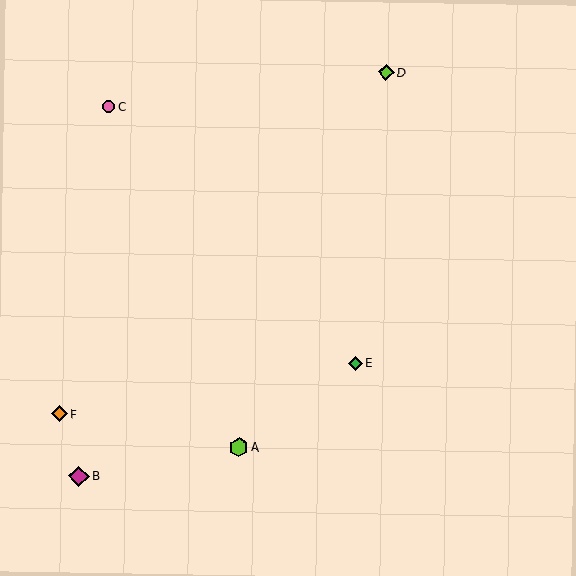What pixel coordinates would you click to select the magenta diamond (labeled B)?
Click at (79, 476) to select the magenta diamond B.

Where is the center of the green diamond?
The center of the green diamond is at (355, 364).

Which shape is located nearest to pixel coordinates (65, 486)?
The magenta diamond (labeled B) at (79, 476) is nearest to that location.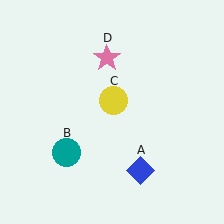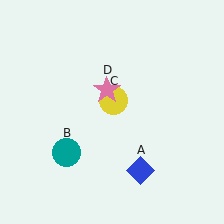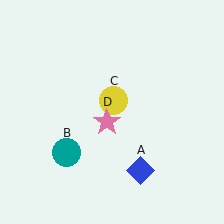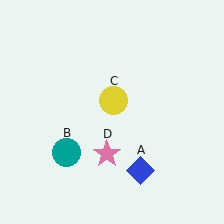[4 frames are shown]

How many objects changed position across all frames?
1 object changed position: pink star (object D).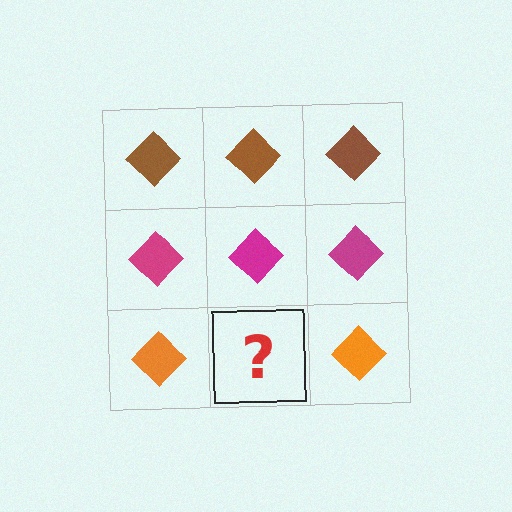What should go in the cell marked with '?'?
The missing cell should contain an orange diamond.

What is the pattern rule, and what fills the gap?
The rule is that each row has a consistent color. The gap should be filled with an orange diamond.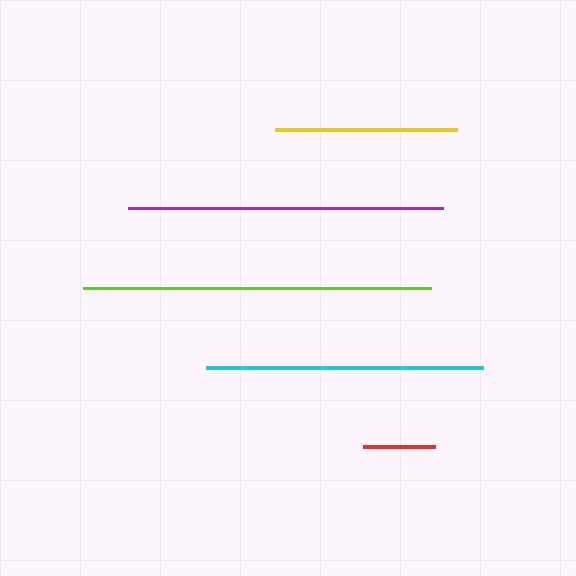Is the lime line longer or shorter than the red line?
The lime line is longer than the red line.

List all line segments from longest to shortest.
From longest to shortest: lime, purple, cyan, yellow, red.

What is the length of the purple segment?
The purple segment is approximately 315 pixels long.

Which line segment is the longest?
The lime line is the longest at approximately 348 pixels.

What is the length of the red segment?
The red segment is approximately 72 pixels long.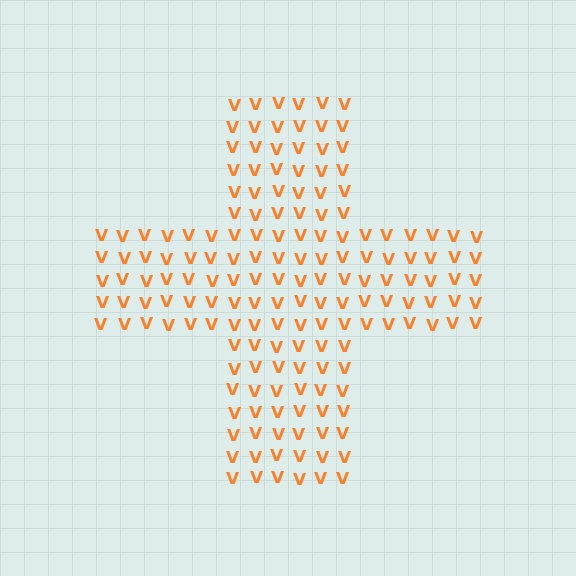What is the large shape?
The large shape is a cross.